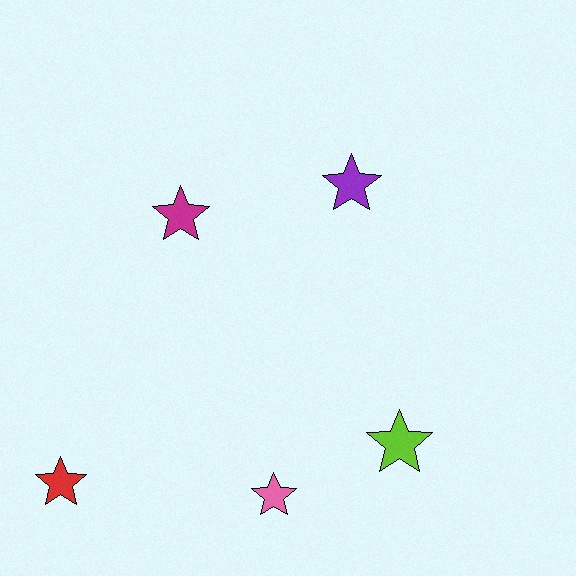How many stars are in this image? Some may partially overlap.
There are 5 stars.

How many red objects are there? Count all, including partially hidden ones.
There is 1 red object.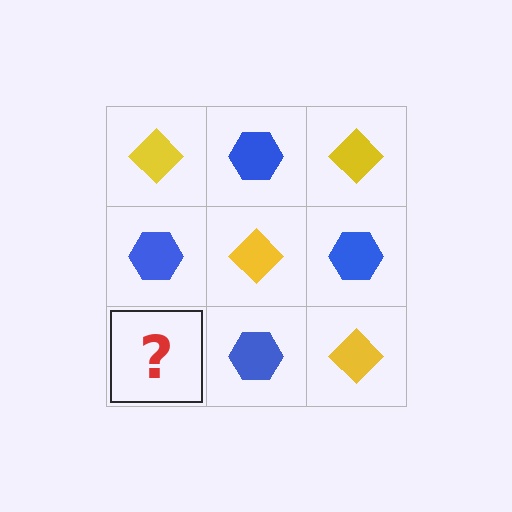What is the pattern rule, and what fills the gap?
The rule is that it alternates yellow diamond and blue hexagon in a checkerboard pattern. The gap should be filled with a yellow diamond.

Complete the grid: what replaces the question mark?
The question mark should be replaced with a yellow diamond.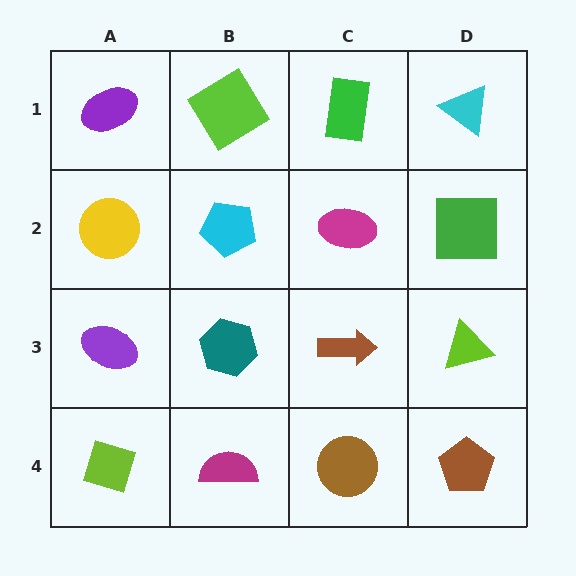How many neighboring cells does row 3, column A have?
3.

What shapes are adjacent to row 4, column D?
A lime triangle (row 3, column D), a brown circle (row 4, column C).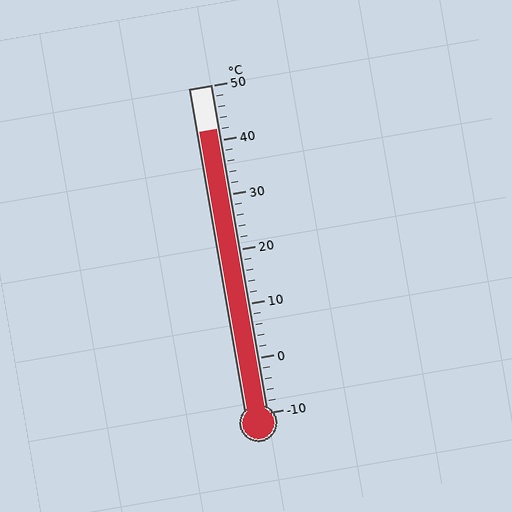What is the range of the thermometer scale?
The thermometer scale ranges from -10°C to 50°C.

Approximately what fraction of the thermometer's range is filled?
The thermometer is filled to approximately 85% of its range.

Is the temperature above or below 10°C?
The temperature is above 10°C.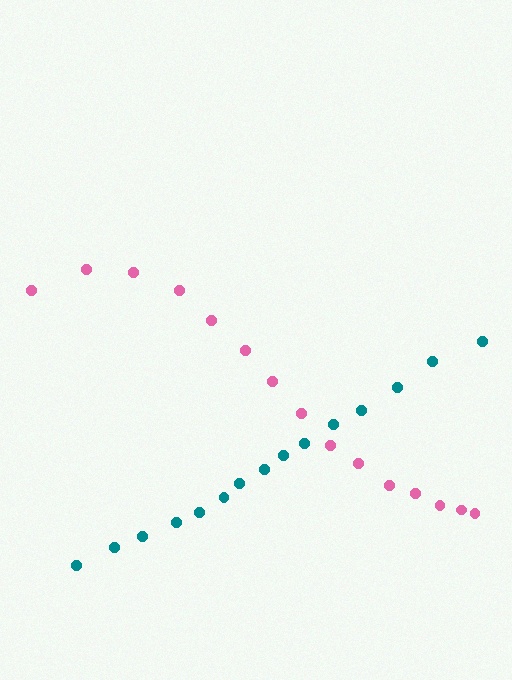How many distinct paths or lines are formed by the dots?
There are 2 distinct paths.